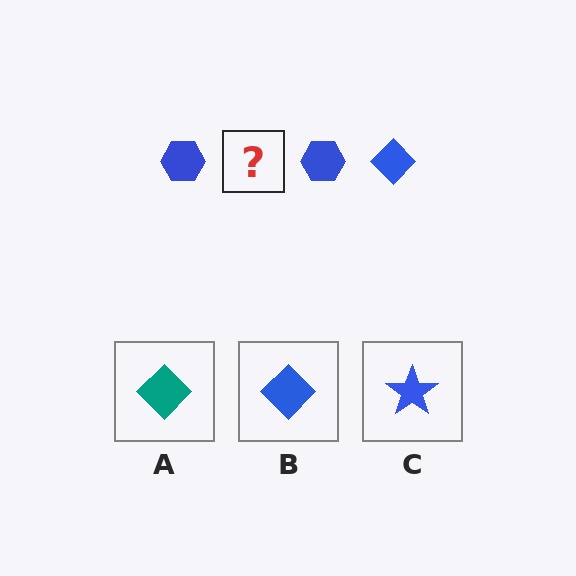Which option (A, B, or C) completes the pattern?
B.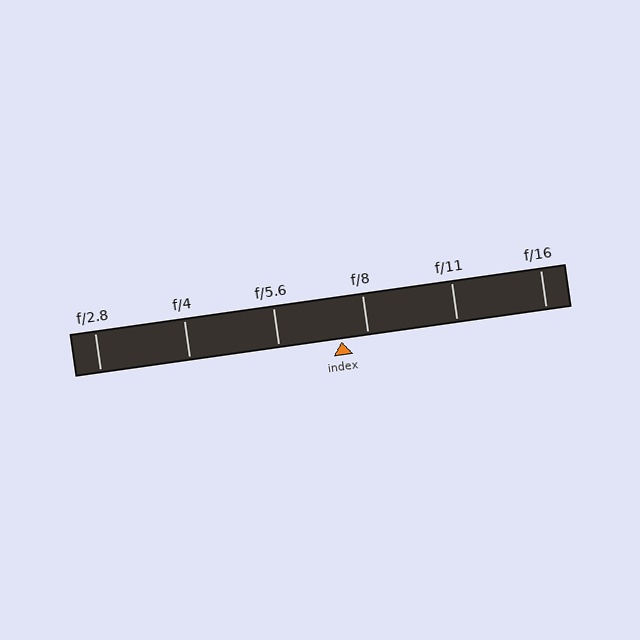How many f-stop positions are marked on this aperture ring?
There are 6 f-stop positions marked.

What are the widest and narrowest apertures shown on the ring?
The widest aperture shown is f/2.8 and the narrowest is f/16.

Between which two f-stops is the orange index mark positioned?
The index mark is between f/5.6 and f/8.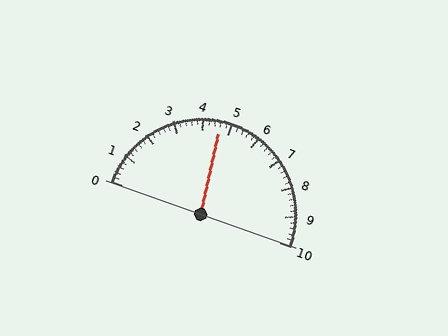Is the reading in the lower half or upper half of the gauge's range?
The reading is in the lower half of the range (0 to 10).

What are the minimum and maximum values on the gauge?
The gauge ranges from 0 to 10.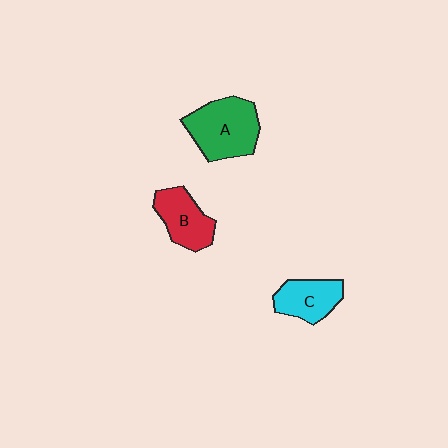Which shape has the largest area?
Shape A (green).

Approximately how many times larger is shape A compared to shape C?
Approximately 1.5 times.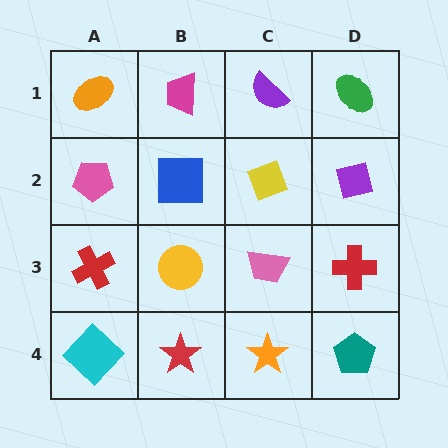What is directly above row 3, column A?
A pink pentagon.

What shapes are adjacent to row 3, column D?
A purple square (row 2, column D), a teal pentagon (row 4, column D), a pink trapezoid (row 3, column C).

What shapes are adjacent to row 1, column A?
A pink pentagon (row 2, column A), a magenta trapezoid (row 1, column B).